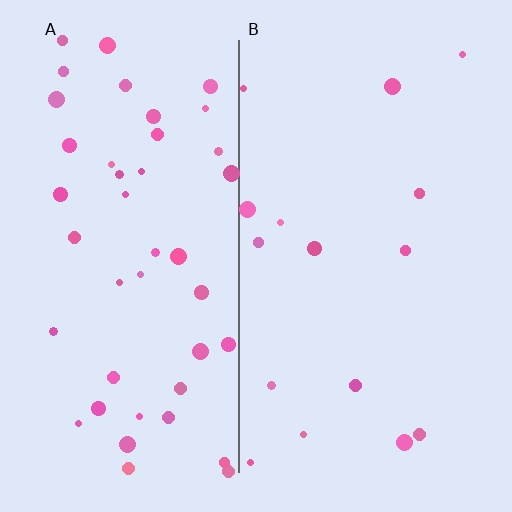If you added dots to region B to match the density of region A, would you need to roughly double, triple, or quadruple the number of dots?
Approximately triple.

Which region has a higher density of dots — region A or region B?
A (the left).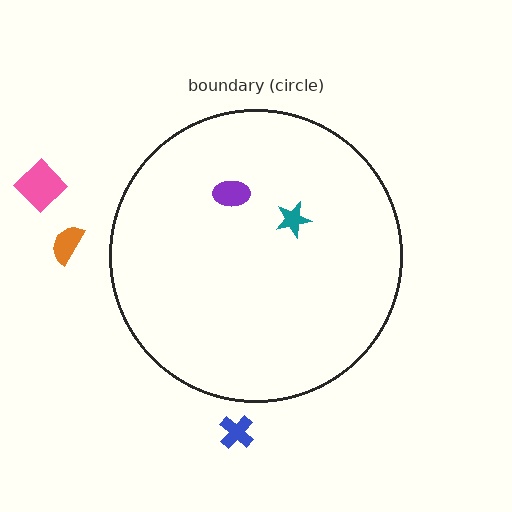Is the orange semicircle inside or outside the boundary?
Outside.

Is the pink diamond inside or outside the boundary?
Outside.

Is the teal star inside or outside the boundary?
Inside.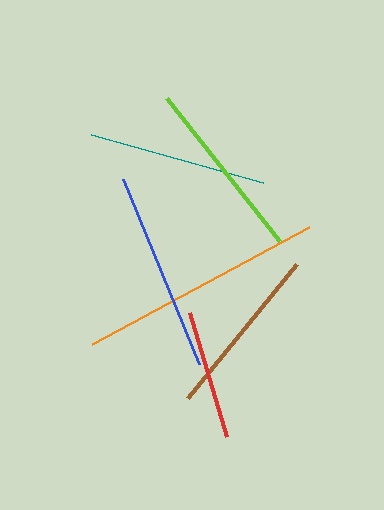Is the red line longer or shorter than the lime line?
The lime line is longer than the red line.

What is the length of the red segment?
The red segment is approximately 129 pixels long.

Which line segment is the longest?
The orange line is the longest at approximately 247 pixels.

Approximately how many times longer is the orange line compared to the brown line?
The orange line is approximately 1.4 times the length of the brown line.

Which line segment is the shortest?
The red line is the shortest at approximately 129 pixels.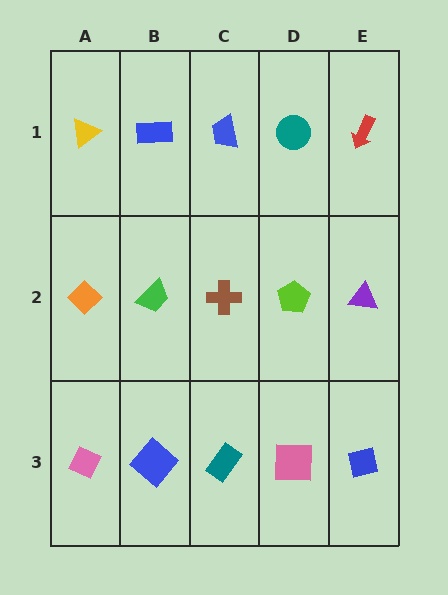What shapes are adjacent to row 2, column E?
A red arrow (row 1, column E), a blue square (row 3, column E), a lime pentagon (row 2, column D).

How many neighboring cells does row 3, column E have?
2.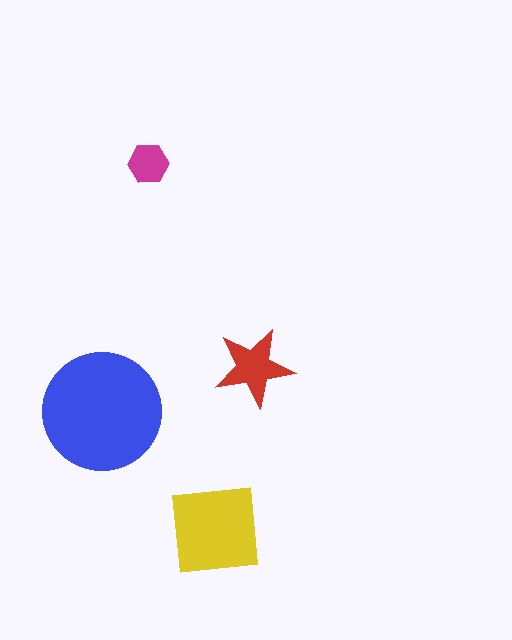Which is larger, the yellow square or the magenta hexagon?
The yellow square.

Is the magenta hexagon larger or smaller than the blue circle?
Smaller.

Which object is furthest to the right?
The red star is rightmost.